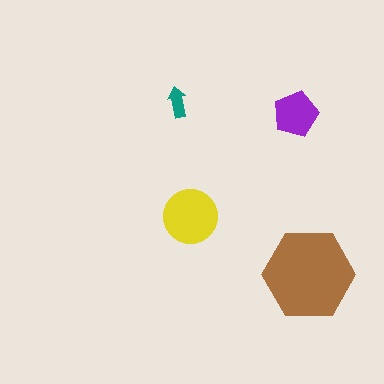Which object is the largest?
The brown hexagon.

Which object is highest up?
The teal arrow is topmost.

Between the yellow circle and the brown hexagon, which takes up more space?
The brown hexagon.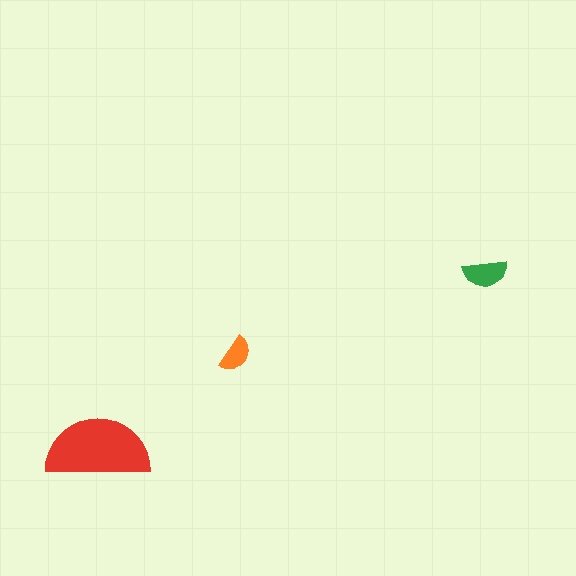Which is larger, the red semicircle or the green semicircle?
The red one.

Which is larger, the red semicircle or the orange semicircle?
The red one.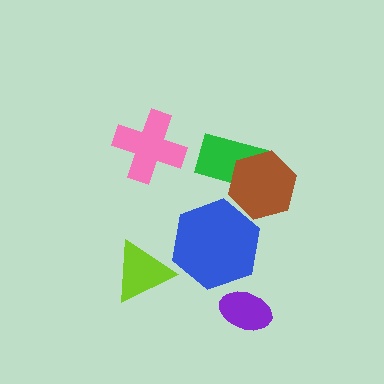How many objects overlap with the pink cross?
0 objects overlap with the pink cross.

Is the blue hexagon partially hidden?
No, no other shape covers it.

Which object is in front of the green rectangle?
The brown hexagon is in front of the green rectangle.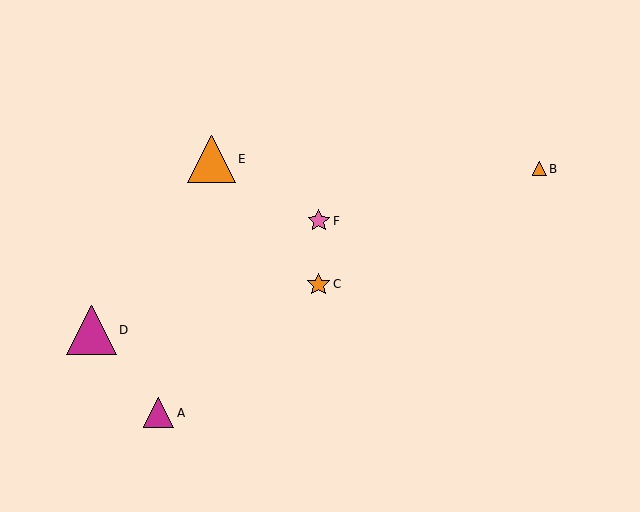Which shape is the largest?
The magenta triangle (labeled D) is the largest.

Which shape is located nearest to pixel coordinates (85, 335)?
The magenta triangle (labeled D) at (91, 330) is nearest to that location.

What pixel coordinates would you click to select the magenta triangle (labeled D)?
Click at (91, 330) to select the magenta triangle D.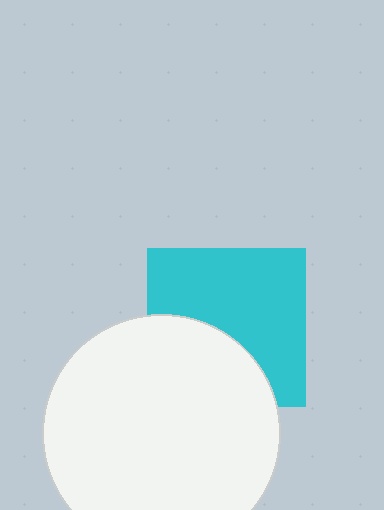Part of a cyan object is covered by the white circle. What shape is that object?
It is a square.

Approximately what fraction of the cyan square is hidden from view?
Roughly 37% of the cyan square is hidden behind the white circle.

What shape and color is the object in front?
The object in front is a white circle.